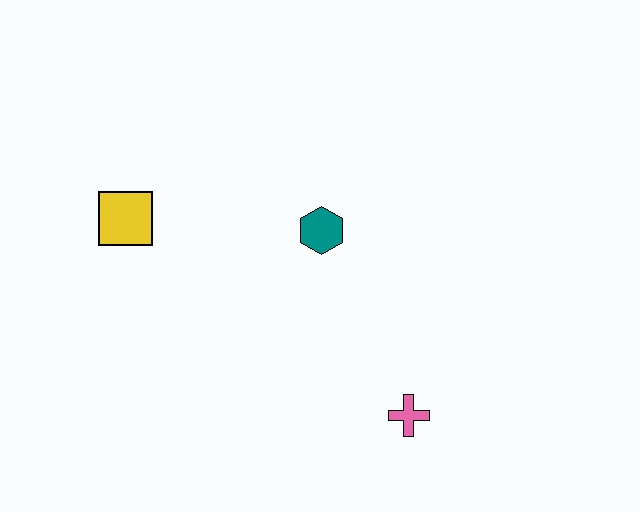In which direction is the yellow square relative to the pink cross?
The yellow square is to the left of the pink cross.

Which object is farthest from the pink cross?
The yellow square is farthest from the pink cross.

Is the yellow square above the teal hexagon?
Yes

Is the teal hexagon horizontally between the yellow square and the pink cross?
Yes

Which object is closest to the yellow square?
The teal hexagon is closest to the yellow square.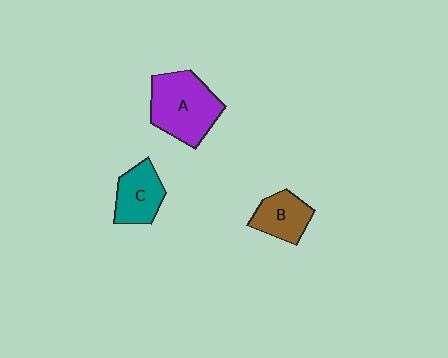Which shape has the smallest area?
Shape B (brown).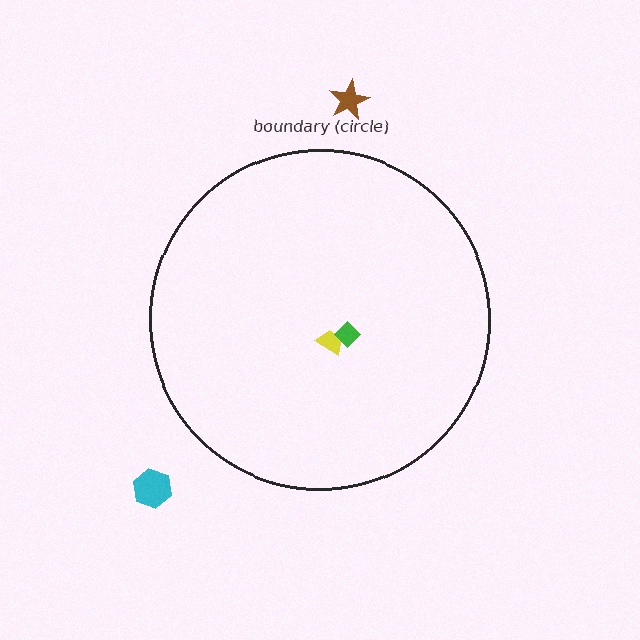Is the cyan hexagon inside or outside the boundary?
Outside.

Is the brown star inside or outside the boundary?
Outside.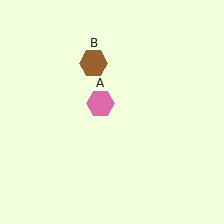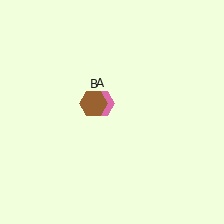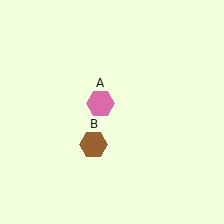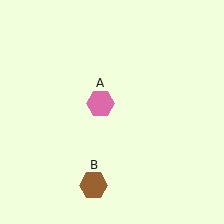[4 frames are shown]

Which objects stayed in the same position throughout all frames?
Pink hexagon (object A) remained stationary.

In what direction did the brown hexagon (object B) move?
The brown hexagon (object B) moved down.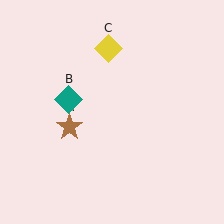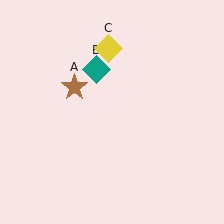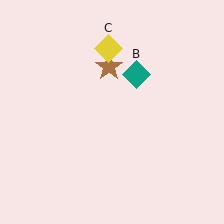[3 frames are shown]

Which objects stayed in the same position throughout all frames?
Yellow diamond (object C) remained stationary.